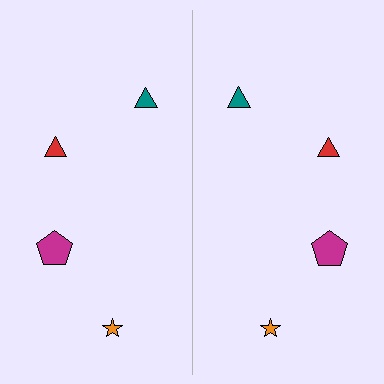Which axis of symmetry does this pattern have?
The pattern has a vertical axis of symmetry running through the center of the image.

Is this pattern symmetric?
Yes, this pattern has bilateral (reflection) symmetry.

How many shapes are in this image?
There are 8 shapes in this image.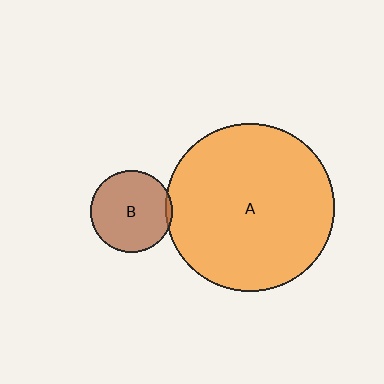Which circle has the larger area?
Circle A (orange).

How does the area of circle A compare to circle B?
Approximately 4.3 times.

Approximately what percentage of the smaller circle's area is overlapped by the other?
Approximately 5%.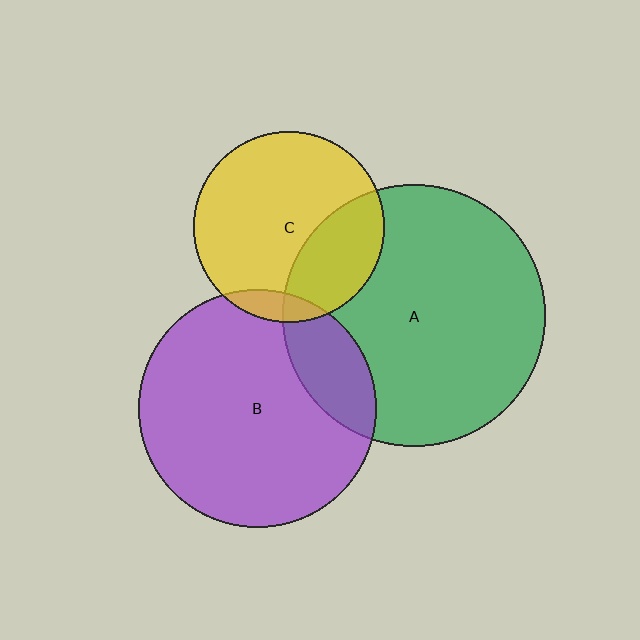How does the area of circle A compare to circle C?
Approximately 1.9 times.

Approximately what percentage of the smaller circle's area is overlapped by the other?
Approximately 20%.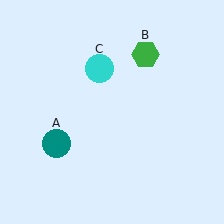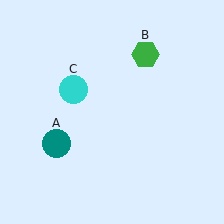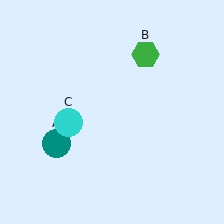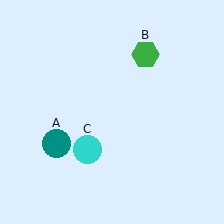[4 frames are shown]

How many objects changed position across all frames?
1 object changed position: cyan circle (object C).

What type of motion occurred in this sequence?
The cyan circle (object C) rotated counterclockwise around the center of the scene.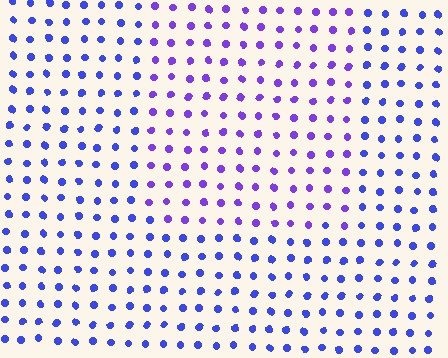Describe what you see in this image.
The image is filled with small blue elements in a uniform arrangement. A rectangle-shaped region is visible where the elements are tinted to a slightly different hue, forming a subtle color boundary.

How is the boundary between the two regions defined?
The boundary is defined purely by a slight shift in hue (about 29 degrees). Spacing, size, and orientation are identical on both sides.